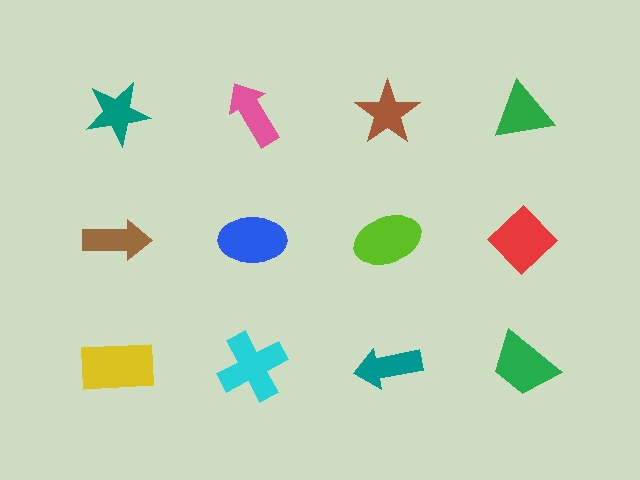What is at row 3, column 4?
A green trapezoid.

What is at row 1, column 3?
A brown star.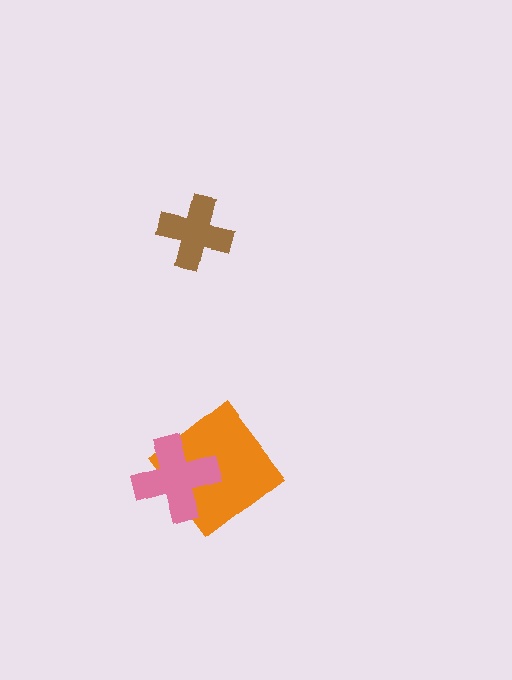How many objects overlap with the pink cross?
1 object overlaps with the pink cross.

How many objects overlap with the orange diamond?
1 object overlaps with the orange diamond.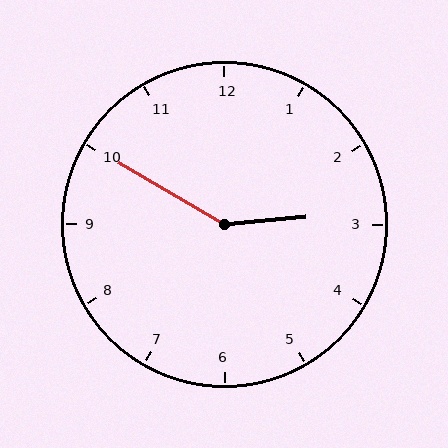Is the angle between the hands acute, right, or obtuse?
It is obtuse.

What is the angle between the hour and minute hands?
Approximately 145 degrees.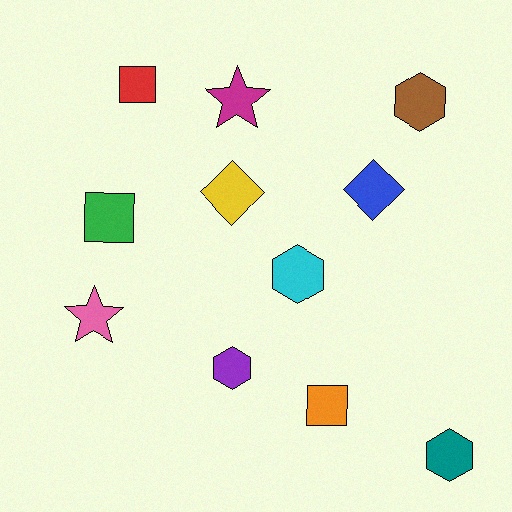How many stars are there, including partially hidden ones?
There are 2 stars.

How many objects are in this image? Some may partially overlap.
There are 11 objects.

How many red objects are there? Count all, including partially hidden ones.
There is 1 red object.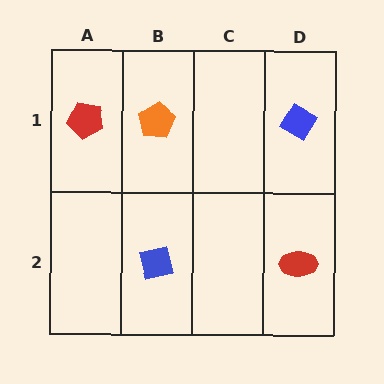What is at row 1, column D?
A blue diamond.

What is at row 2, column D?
A red ellipse.